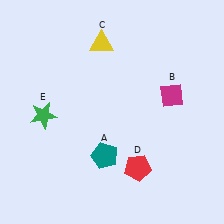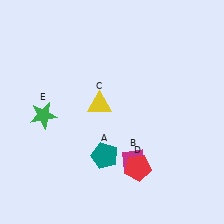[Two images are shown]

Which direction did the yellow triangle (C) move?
The yellow triangle (C) moved down.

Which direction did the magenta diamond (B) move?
The magenta diamond (B) moved down.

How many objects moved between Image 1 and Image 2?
2 objects moved between the two images.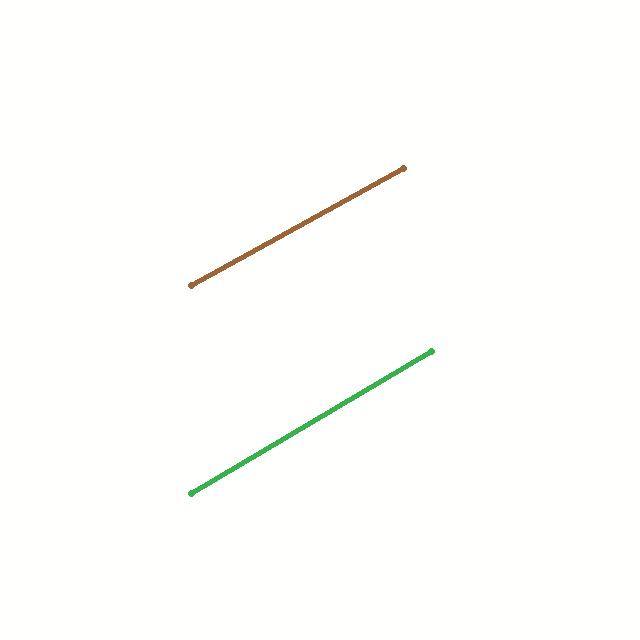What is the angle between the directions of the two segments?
Approximately 1 degree.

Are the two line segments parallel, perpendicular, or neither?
Parallel — their directions differ by only 1.5°.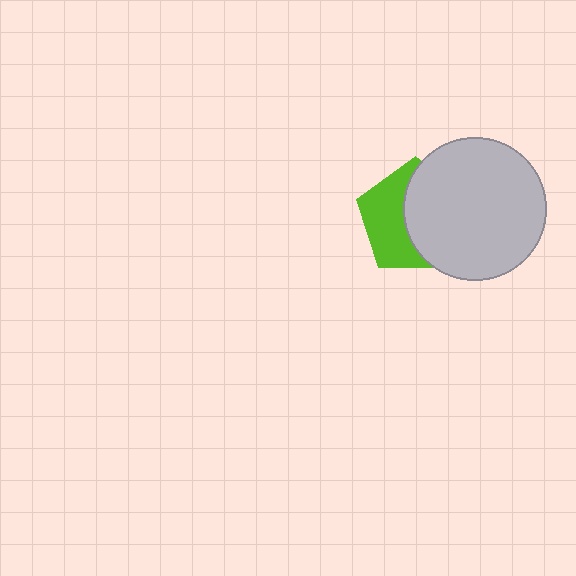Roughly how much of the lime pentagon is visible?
A small part of it is visible (roughly 45%).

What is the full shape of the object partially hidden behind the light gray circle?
The partially hidden object is a lime pentagon.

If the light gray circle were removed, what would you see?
You would see the complete lime pentagon.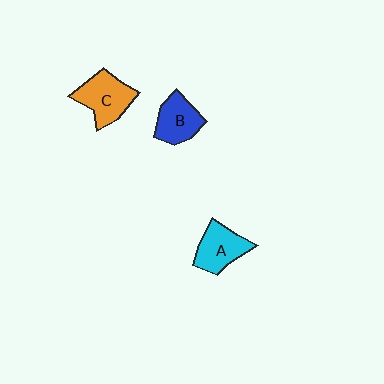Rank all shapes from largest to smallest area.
From largest to smallest: C (orange), A (cyan), B (blue).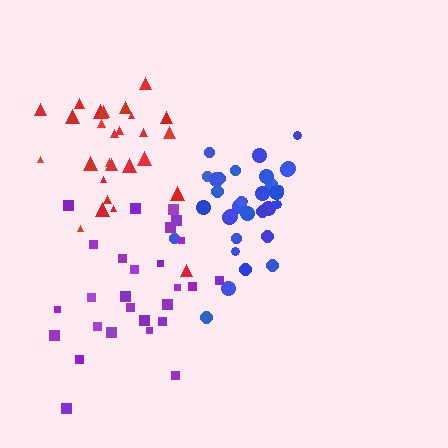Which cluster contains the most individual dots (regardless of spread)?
Blue (34).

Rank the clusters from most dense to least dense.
blue, red, purple.